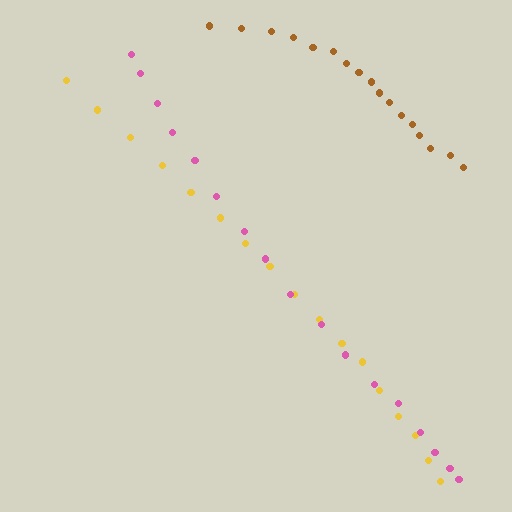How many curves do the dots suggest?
There are 3 distinct paths.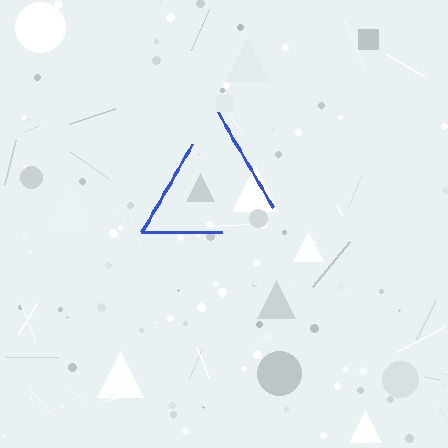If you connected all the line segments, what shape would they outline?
They would outline a triangle.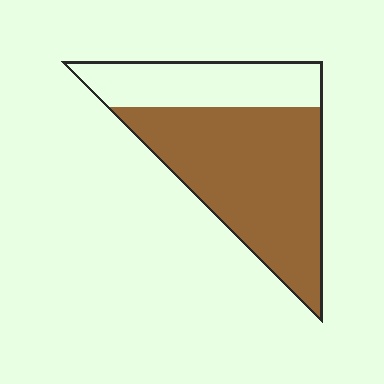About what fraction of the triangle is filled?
About two thirds (2/3).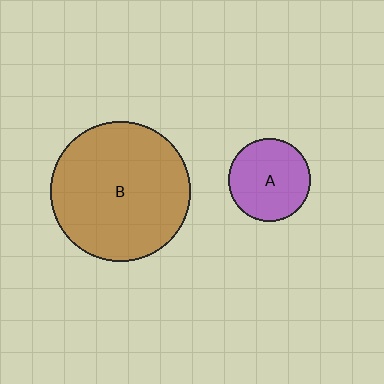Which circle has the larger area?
Circle B (brown).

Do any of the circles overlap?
No, none of the circles overlap.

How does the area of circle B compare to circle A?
Approximately 2.9 times.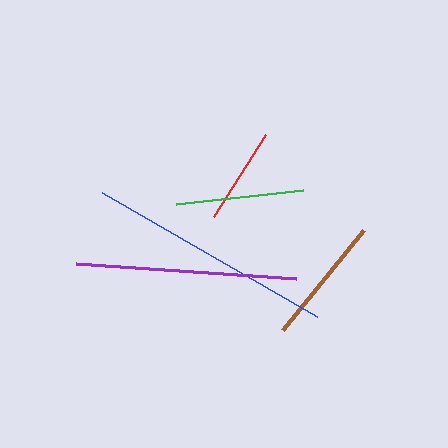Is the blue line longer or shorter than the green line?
The blue line is longer than the green line.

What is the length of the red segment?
The red segment is approximately 97 pixels long.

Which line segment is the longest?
The blue line is the longest at approximately 249 pixels.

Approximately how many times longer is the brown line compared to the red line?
The brown line is approximately 1.3 times the length of the red line.